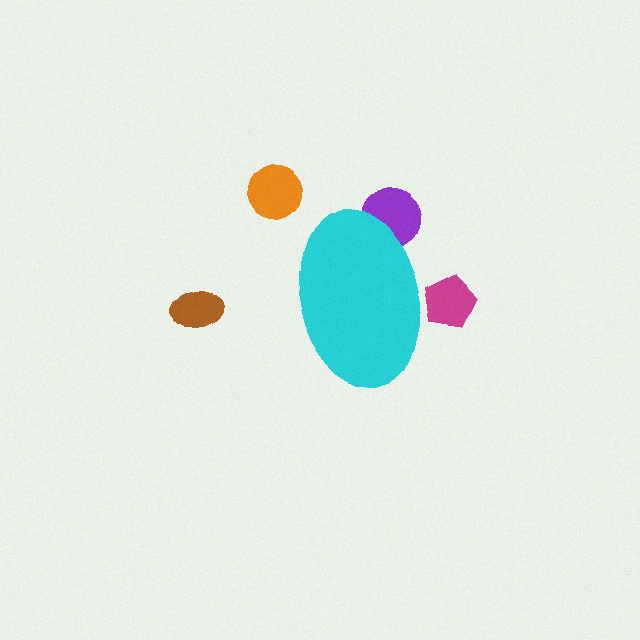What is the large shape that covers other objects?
A cyan ellipse.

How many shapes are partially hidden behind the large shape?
2 shapes are partially hidden.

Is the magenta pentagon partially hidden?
Yes, the magenta pentagon is partially hidden behind the cyan ellipse.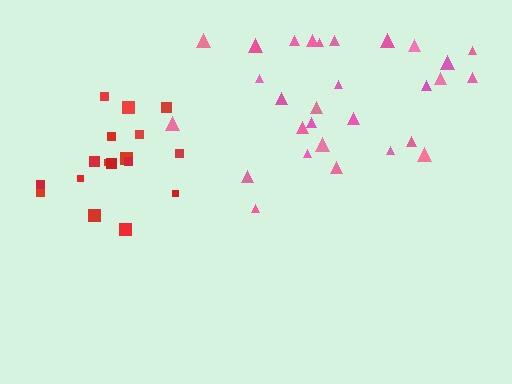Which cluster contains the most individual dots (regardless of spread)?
Pink (29).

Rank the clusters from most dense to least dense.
red, pink.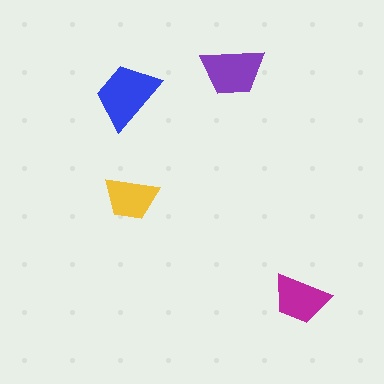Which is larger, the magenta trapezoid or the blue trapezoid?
The blue one.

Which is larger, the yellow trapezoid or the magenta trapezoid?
The magenta one.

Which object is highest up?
The purple trapezoid is topmost.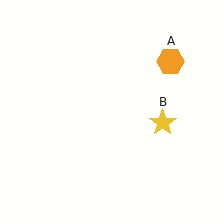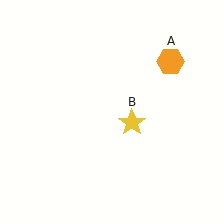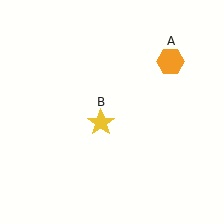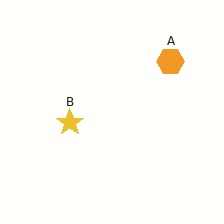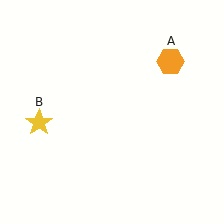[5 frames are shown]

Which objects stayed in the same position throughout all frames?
Orange hexagon (object A) remained stationary.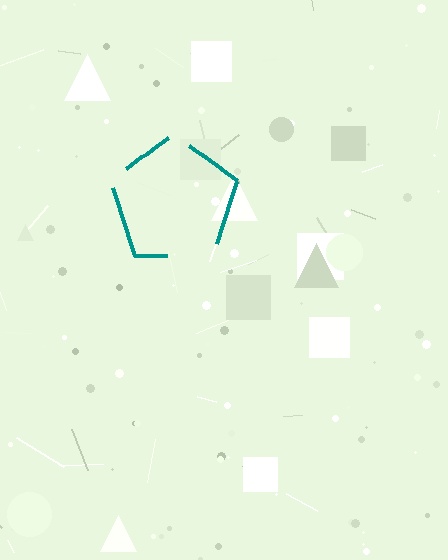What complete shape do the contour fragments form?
The contour fragments form a pentagon.